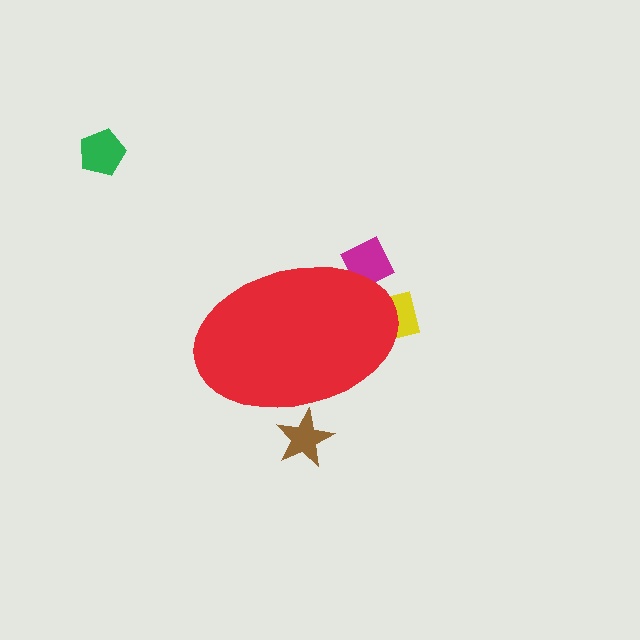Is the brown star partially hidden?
Yes, the brown star is partially hidden behind the red ellipse.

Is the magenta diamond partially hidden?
Yes, the magenta diamond is partially hidden behind the red ellipse.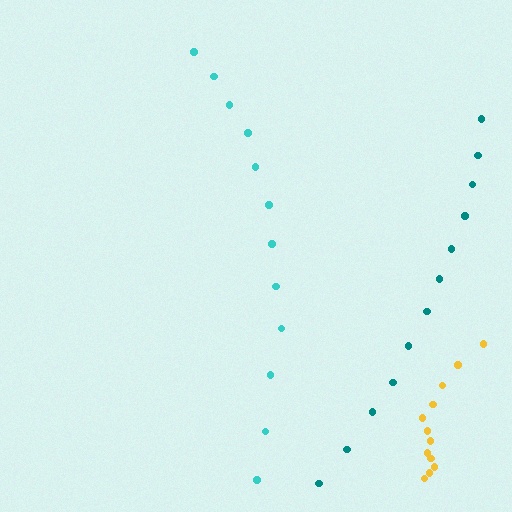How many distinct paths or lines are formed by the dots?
There are 3 distinct paths.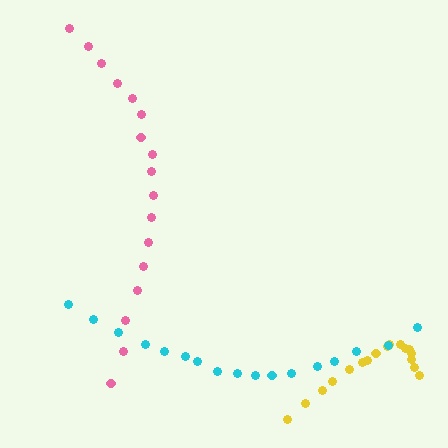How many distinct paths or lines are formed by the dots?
There are 3 distinct paths.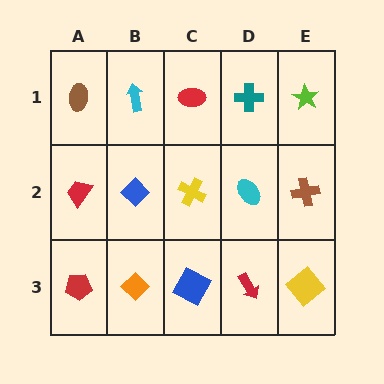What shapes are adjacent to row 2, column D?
A teal cross (row 1, column D), a red arrow (row 3, column D), a yellow cross (row 2, column C), a brown cross (row 2, column E).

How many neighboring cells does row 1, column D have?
3.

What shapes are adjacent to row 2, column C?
A red ellipse (row 1, column C), a blue square (row 3, column C), a blue diamond (row 2, column B), a cyan ellipse (row 2, column D).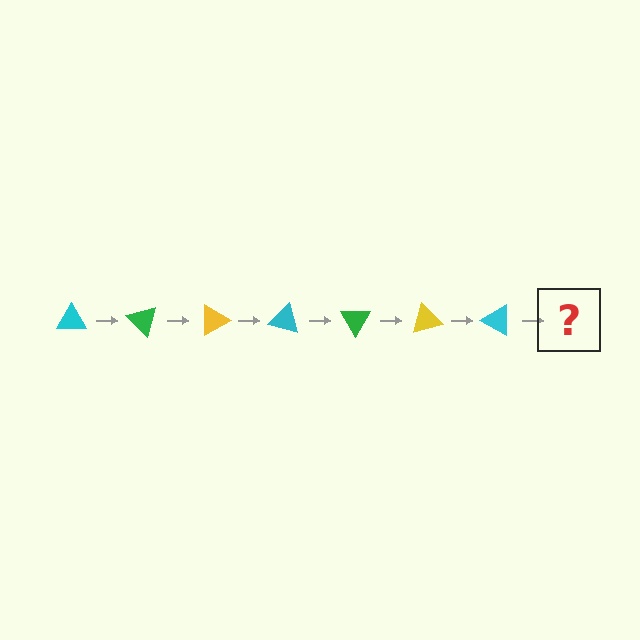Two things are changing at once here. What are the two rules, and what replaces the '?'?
The two rules are that it rotates 45 degrees each step and the color cycles through cyan, green, and yellow. The '?' should be a green triangle, rotated 315 degrees from the start.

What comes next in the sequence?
The next element should be a green triangle, rotated 315 degrees from the start.